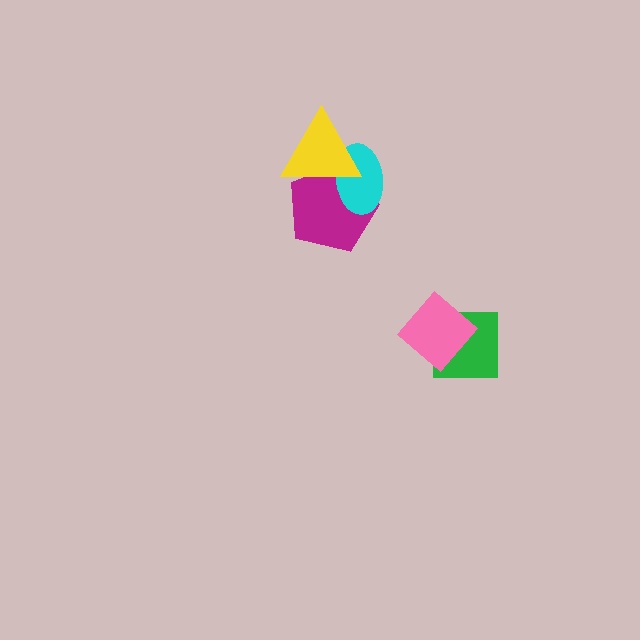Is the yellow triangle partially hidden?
No, no other shape covers it.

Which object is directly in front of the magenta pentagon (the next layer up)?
The cyan ellipse is directly in front of the magenta pentagon.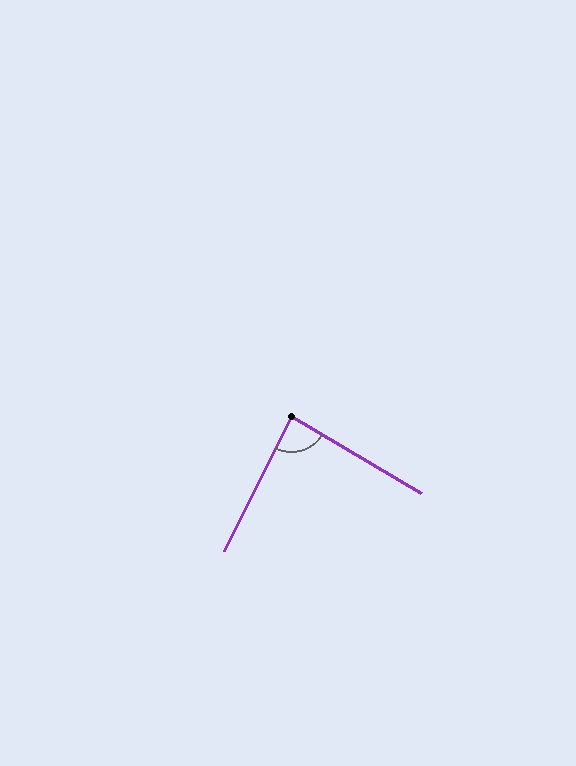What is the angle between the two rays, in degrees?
Approximately 86 degrees.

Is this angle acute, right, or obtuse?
It is approximately a right angle.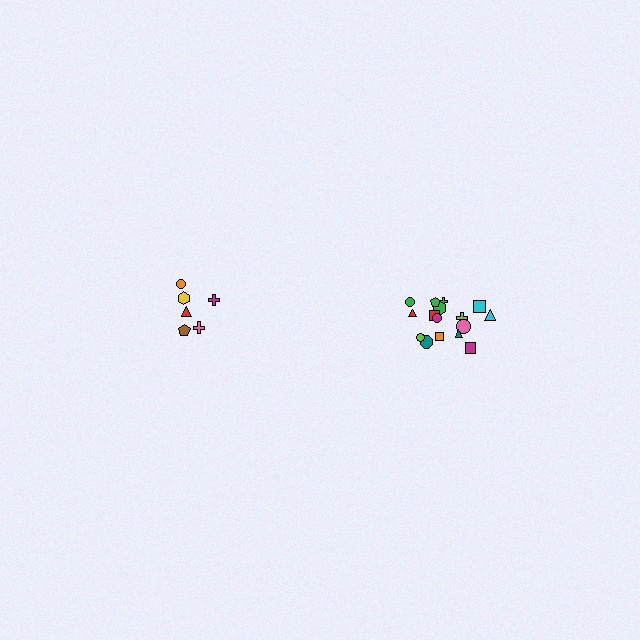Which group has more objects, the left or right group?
The right group.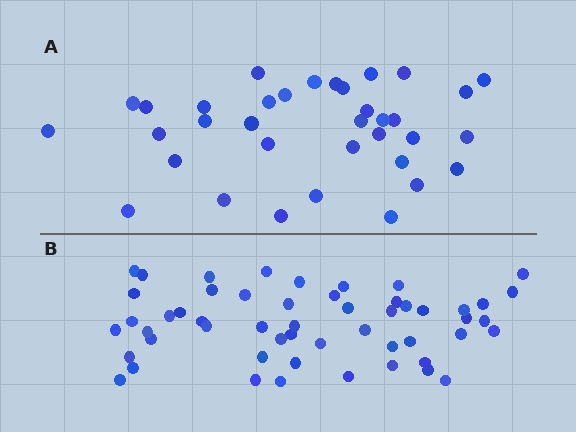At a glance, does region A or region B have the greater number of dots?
Region B (the bottom region) has more dots.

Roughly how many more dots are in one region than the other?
Region B has approximately 20 more dots than region A.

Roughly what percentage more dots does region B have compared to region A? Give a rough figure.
About 50% more.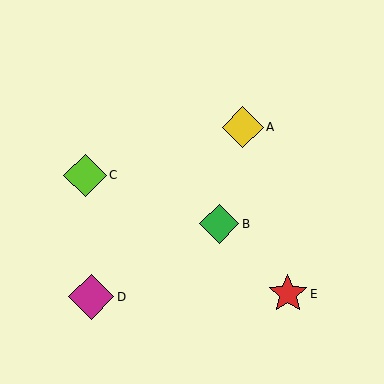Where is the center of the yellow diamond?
The center of the yellow diamond is at (243, 127).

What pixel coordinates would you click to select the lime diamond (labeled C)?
Click at (85, 175) to select the lime diamond C.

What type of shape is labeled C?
Shape C is a lime diamond.